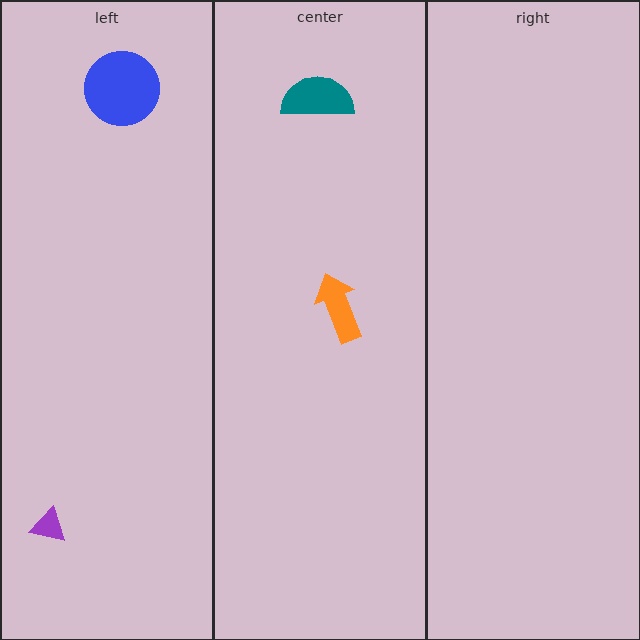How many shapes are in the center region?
2.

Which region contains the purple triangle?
The left region.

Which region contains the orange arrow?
The center region.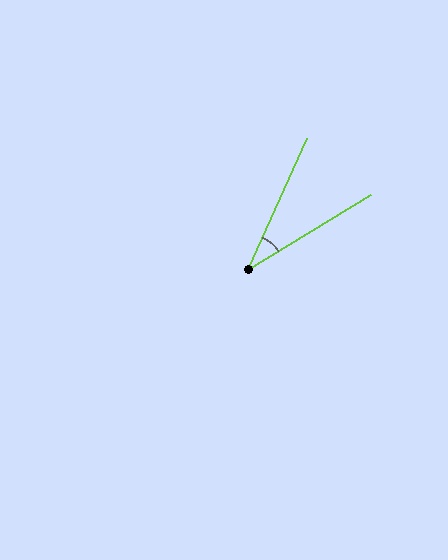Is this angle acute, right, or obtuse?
It is acute.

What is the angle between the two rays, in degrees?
Approximately 35 degrees.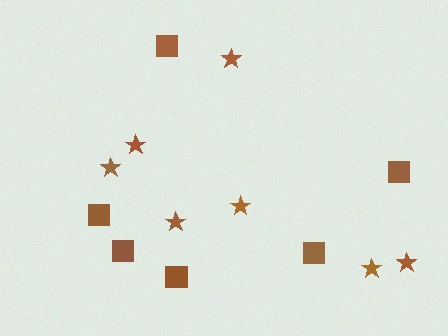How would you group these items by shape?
There are 2 groups: one group of stars (7) and one group of squares (6).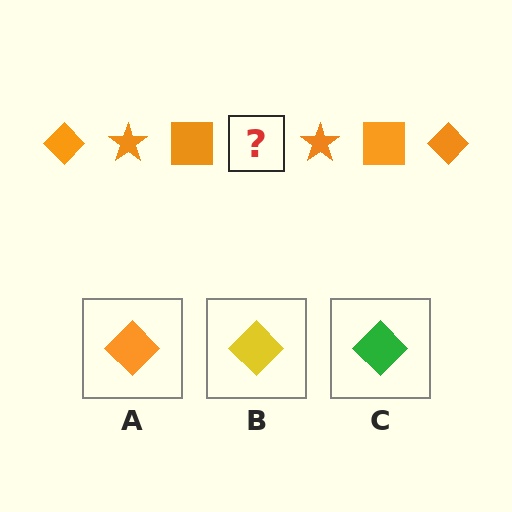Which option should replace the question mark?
Option A.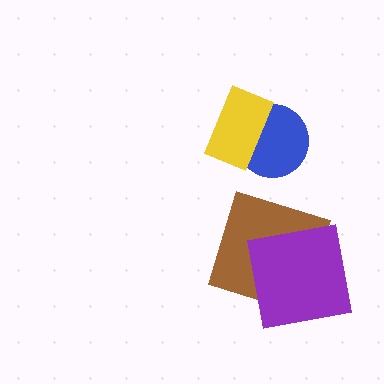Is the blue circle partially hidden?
Yes, it is partially covered by another shape.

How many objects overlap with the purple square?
1 object overlaps with the purple square.